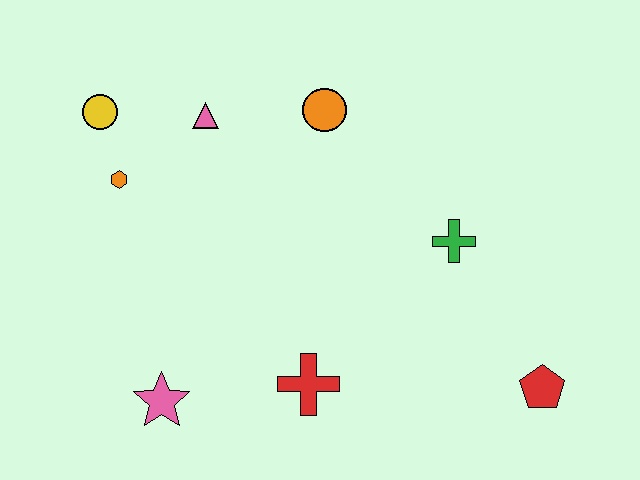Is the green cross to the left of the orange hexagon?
No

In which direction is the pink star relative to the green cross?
The pink star is to the left of the green cross.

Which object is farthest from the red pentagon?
The yellow circle is farthest from the red pentagon.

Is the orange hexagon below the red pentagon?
No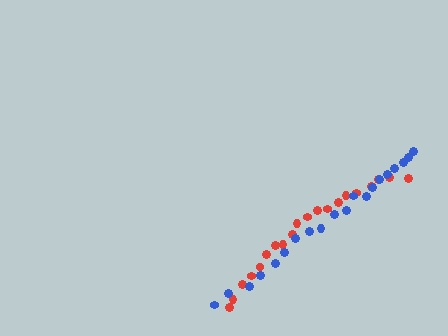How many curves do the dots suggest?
There are 2 distinct paths.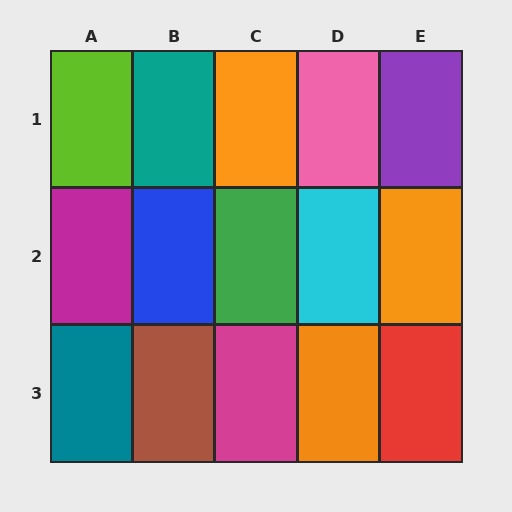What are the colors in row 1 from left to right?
Lime, teal, orange, pink, purple.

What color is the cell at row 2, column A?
Magenta.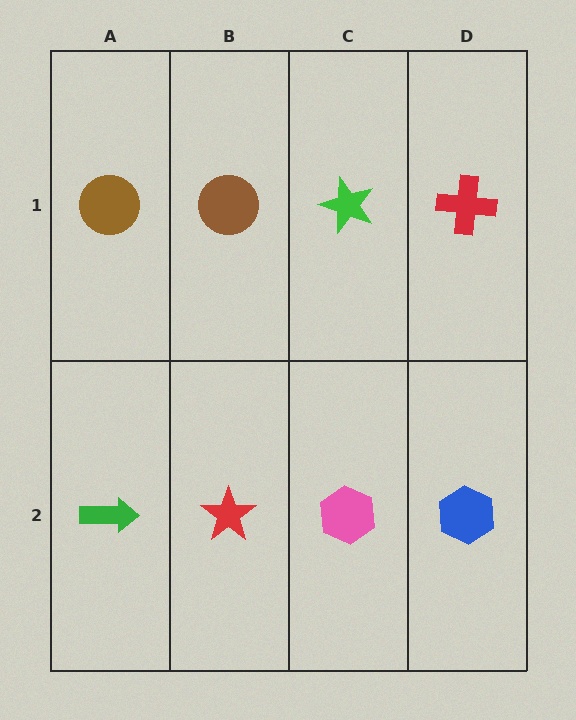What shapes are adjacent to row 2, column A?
A brown circle (row 1, column A), a red star (row 2, column B).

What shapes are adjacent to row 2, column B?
A brown circle (row 1, column B), a green arrow (row 2, column A), a pink hexagon (row 2, column C).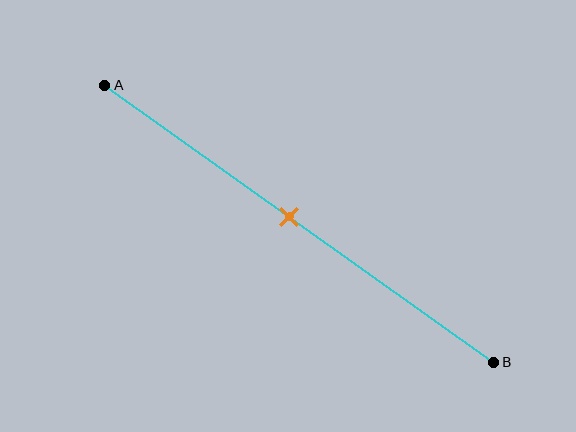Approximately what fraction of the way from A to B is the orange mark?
The orange mark is approximately 50% of the way from A to B.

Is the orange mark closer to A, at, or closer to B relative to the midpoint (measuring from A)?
The orange mark is approximately at the midpoint of segment AB.